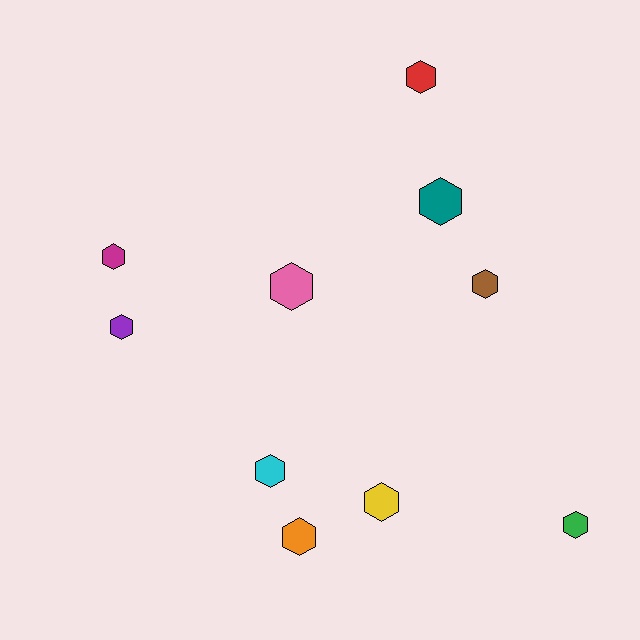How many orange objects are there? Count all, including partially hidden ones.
There is 1 orange object.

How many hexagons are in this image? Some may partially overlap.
There are 10 hexagons.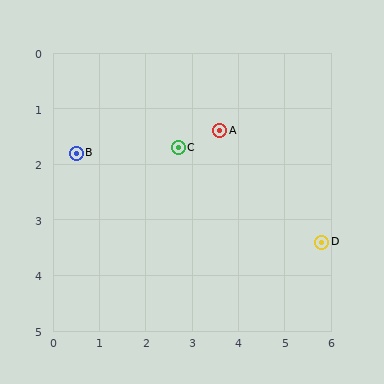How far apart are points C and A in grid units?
Points C and A are about 0.9 grid units apart.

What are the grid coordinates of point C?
Point C is at approximately (2.7, 1.7).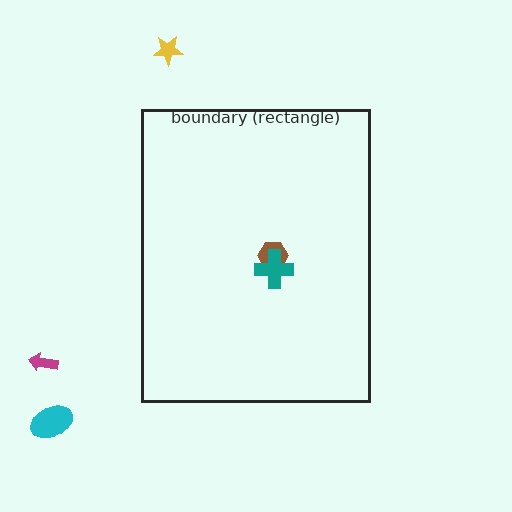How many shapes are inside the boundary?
2 inside, 3 outside.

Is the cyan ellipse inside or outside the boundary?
Outside.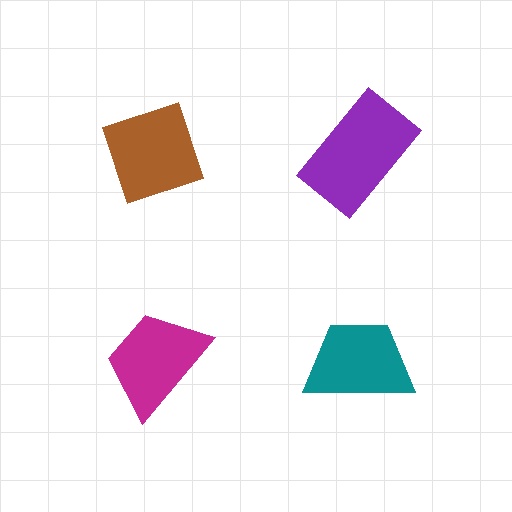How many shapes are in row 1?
2 shapes.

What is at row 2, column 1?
A magenta trapezoid.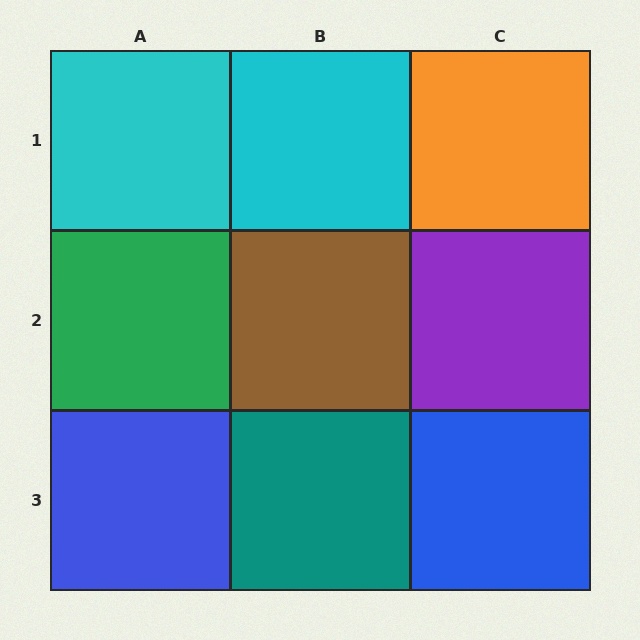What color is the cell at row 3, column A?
Blue.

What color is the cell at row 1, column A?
Cyan.